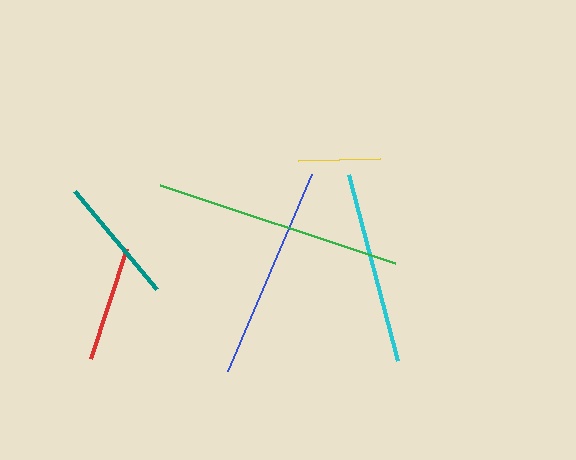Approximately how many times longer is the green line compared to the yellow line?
The green line is approximately 3.0 times the length of the yellow line.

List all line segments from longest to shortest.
From longest to shortest: green, blue, cyan, teal, red, yellow.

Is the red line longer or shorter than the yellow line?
The red line is longer than the yellow line.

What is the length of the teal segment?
The teal segment is approximately 128 pixels long.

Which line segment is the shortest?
The yellow line is the shortest at approximately 83 pixels.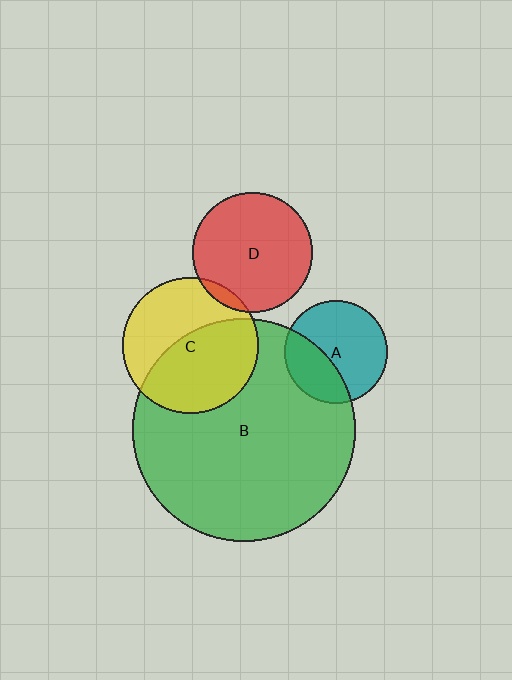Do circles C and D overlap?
Yes.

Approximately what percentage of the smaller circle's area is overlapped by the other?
Approximately 5%.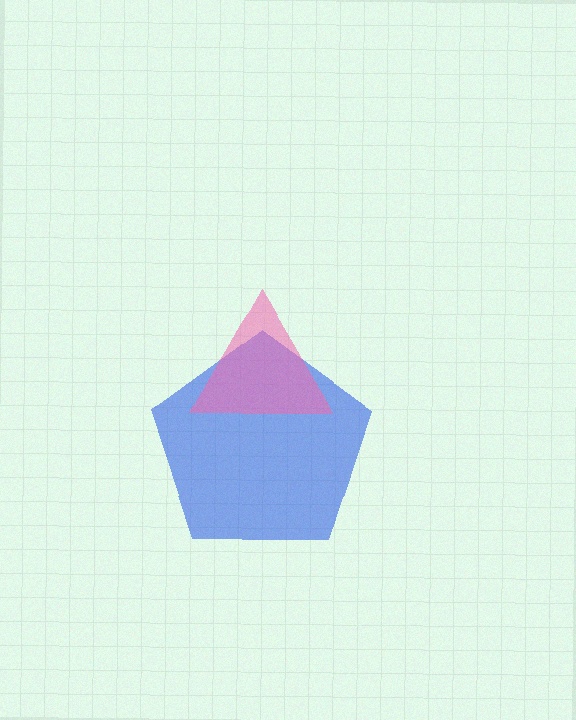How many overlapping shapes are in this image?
There are 2 overlapping shapes in the image.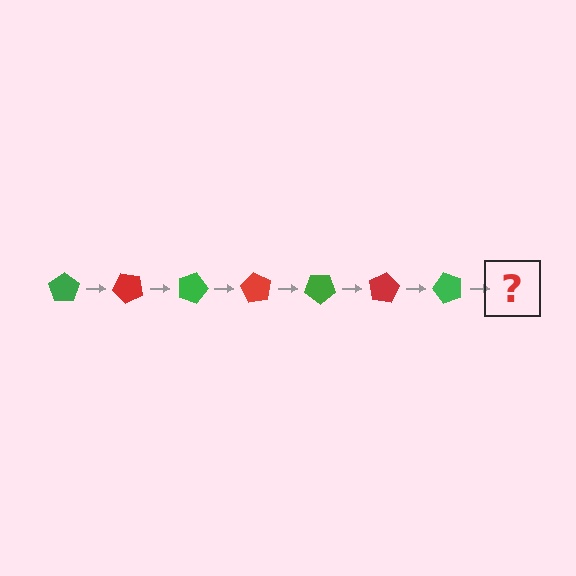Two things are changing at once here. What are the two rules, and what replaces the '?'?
The two rules are that it rotates 45 degrees each step and the color cycles through green and red. The '?' should be a red pentagon, rotated 315 degrees from the start.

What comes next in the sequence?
The next element should be a red pentagon, rotated 315 degrees from the start.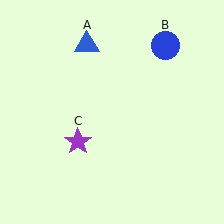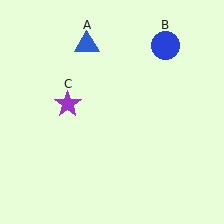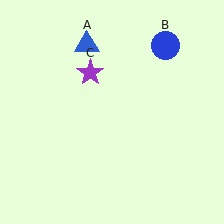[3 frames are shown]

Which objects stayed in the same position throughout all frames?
Blue triangle (object A) and blue circle (object B) remained stationary.